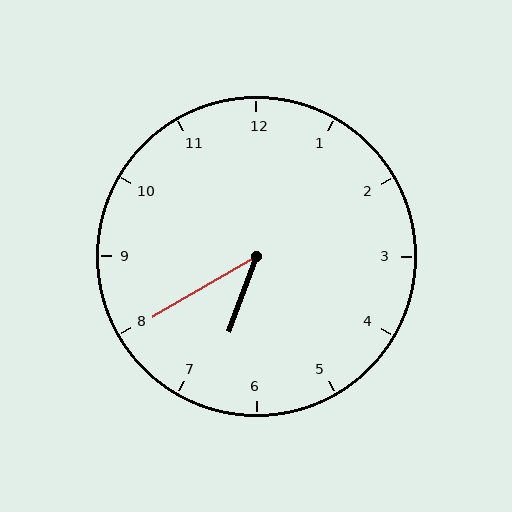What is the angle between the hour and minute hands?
Approximately 40 degrees.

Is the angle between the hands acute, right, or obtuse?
It is acute.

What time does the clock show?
6:40.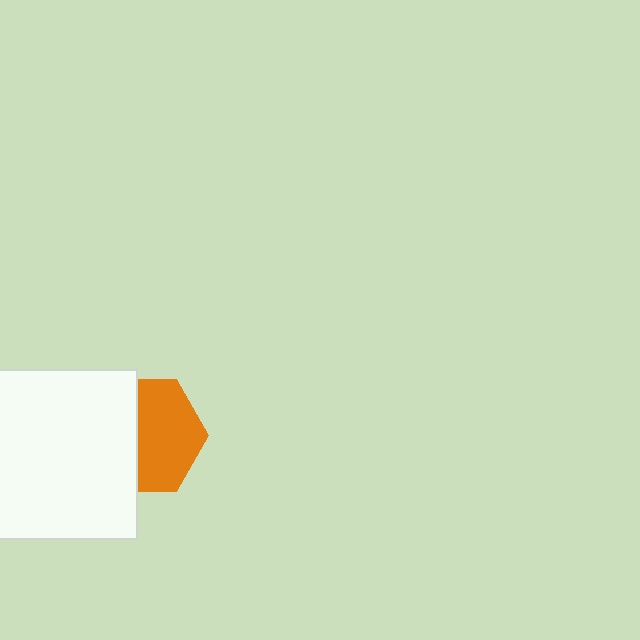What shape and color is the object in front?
The object in front is a white square.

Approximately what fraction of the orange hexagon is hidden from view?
Roughly 43% of the orange hexagon is hidden behind the white square.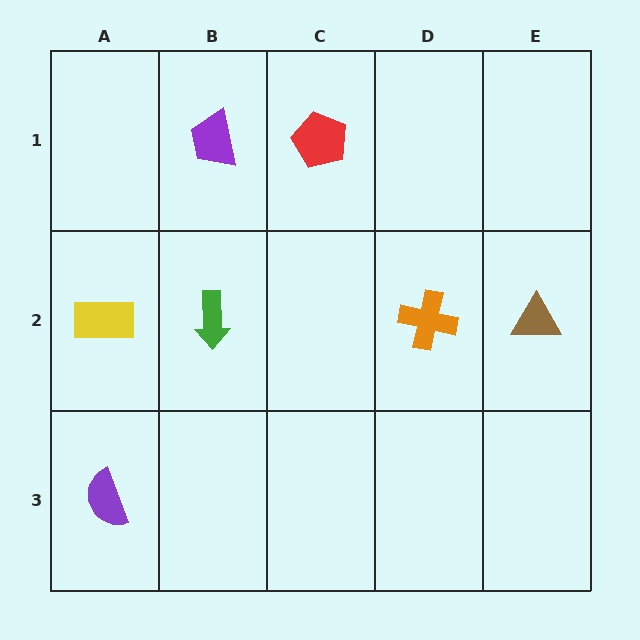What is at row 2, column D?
An orange cross.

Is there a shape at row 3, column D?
No, that cell is empty.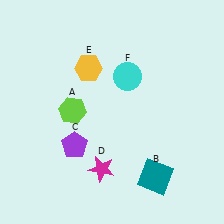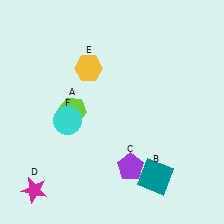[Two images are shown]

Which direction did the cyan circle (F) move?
The cyan circle (F) moved left.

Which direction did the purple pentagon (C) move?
The purple pentagon (C) moved right.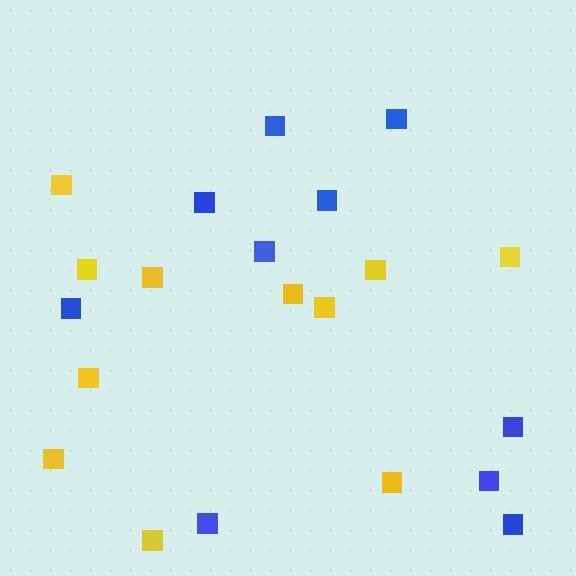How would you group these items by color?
There are 2 groups: one group of blue squares (10) and one group of yellow squares (11).